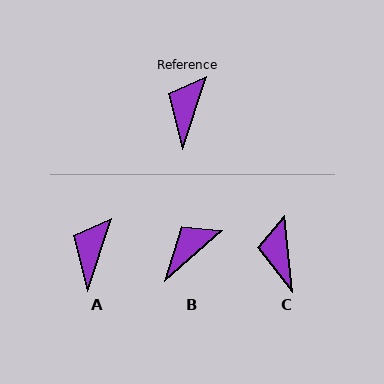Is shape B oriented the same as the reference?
No, it is off by about 31 degrees.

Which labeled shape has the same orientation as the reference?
A.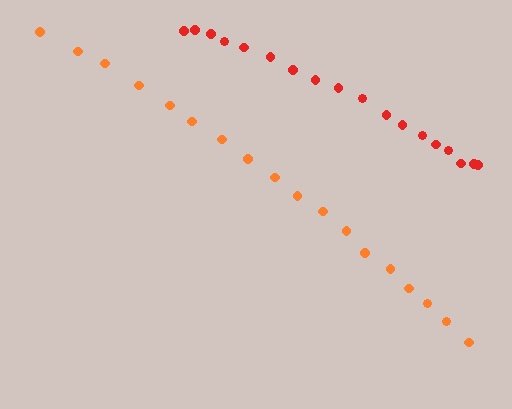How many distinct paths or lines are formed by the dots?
There are 2 distinct paths.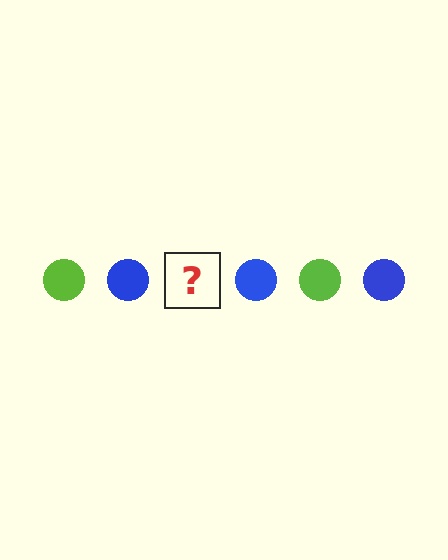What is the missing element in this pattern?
The missing element is a lime circle.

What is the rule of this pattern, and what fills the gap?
The rule is that the pattern cycles through lime, blue circles. The gap should be filled with a lime circle.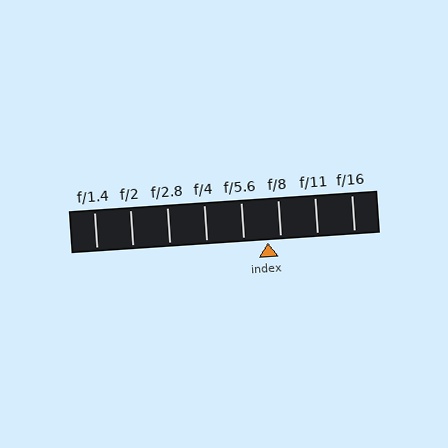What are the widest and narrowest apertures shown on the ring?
The widest aperture shown is f/1.4 and the narrowest is f/16.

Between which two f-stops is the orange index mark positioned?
The index mark is between f/5.6 and f/8.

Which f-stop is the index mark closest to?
The index mark is closest to f/8.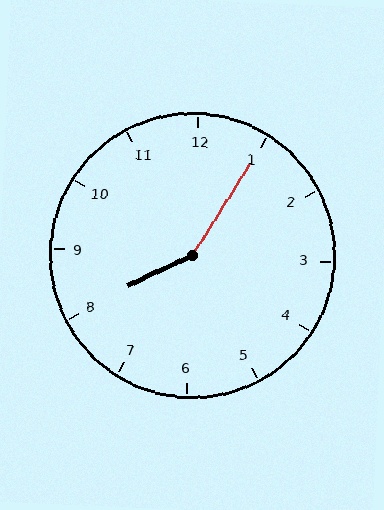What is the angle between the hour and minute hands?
Approximately 148 degrees.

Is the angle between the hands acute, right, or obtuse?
It is obtuse.